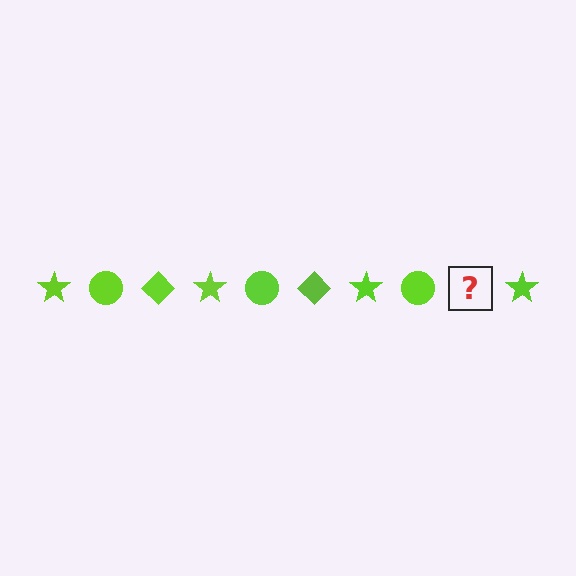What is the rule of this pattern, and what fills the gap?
The rule is that the pattern cycles through star, circle, diamond shapes in lime. The gap should be filled with a lime diamond.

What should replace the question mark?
The question mark should be replaced with a lime diamond.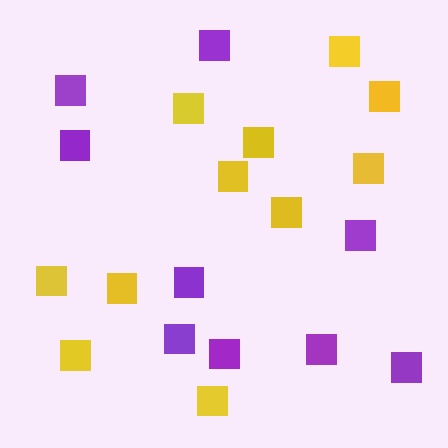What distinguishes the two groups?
There are 2 groups: one group of yellow squares (11) and one group of purple squares (9).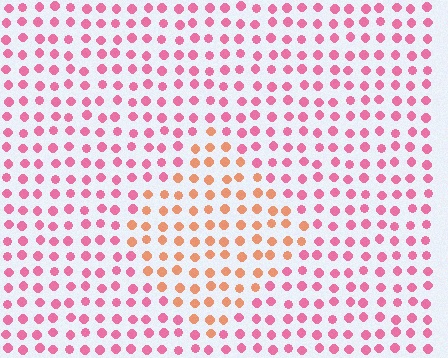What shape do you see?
I see a diamond.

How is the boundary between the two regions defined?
The boundary is defined purely by a slight shift in hue (about 43 degrees). Spacing, size, and orientation are identical on both sides.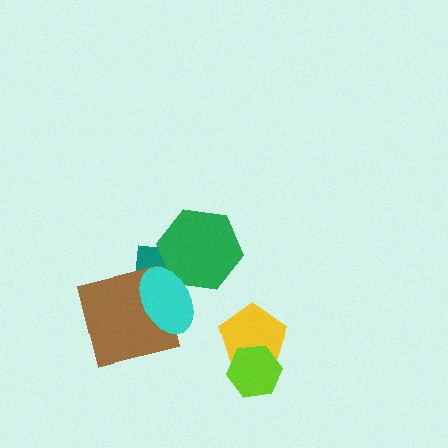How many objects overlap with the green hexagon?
2 objects overlap with the green hexagon.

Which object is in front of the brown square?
The cyan ellipse is in front of the brown square.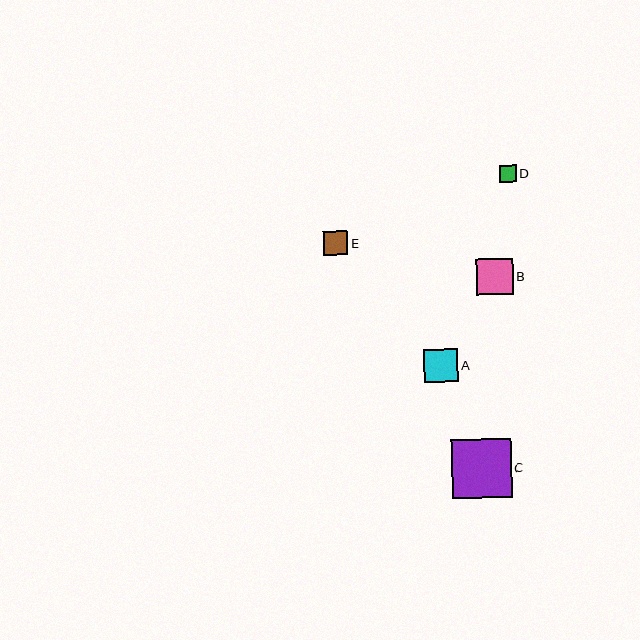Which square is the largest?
Square C is the largest with a size of approximately 59 pixels.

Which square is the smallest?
Square D is the smallest with a size of approximately 17 pixels.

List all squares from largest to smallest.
From largest to smallest: C, B, A, E, D.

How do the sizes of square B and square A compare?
Square B and square A are approximately the same size.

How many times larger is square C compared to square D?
Square C is approximately 3.5 times the size of square D.